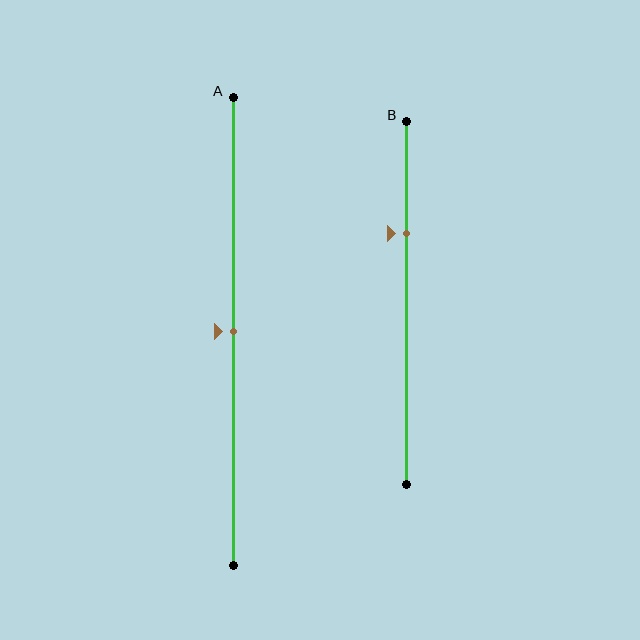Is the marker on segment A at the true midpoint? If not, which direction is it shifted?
Yes, the marker on segment A is at the true midpoint.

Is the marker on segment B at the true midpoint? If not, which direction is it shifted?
No, the marker on segment B is shifted upward by about 19% of the segment length.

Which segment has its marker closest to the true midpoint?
Segment A has its marker closest to the true midpoint.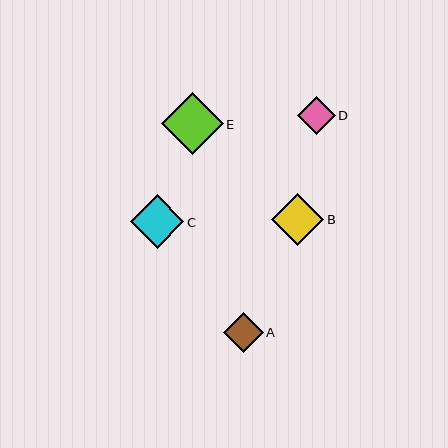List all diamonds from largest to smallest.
From largest to smallest: E, C, B, A, D.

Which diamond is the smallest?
Diamond D is the smallest with a size of approximately 38 pixels.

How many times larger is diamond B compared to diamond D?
Diamond B is approximately 1.4 times the size of diamond D.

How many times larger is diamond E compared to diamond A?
Diamond E is approximately 1.6 times the size of diamond A.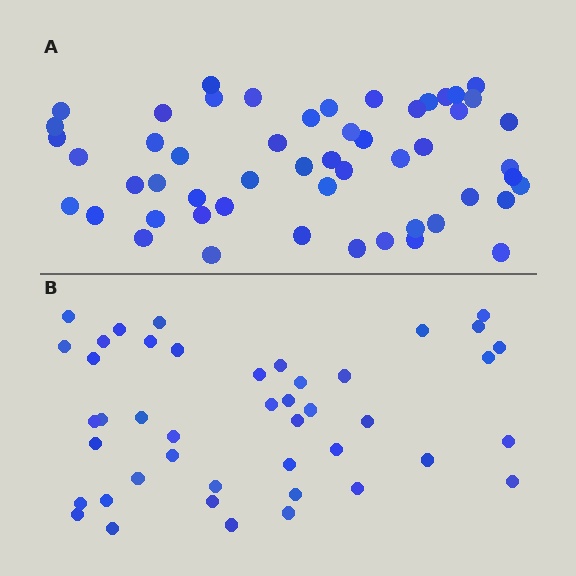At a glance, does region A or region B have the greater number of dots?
Region A (the top region) has more dots.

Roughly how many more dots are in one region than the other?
Region A has roughly 8 or so more dots than region B.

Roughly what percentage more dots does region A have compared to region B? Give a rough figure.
About 20% more.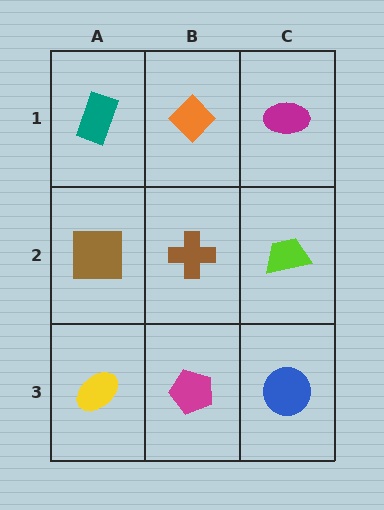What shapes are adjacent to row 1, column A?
A brown square (row 2, column A), an orange diamond (row 1, column B).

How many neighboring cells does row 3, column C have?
2.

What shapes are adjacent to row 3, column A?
A brown square (row 2, column A), a magenta pentagon (row 3, column B).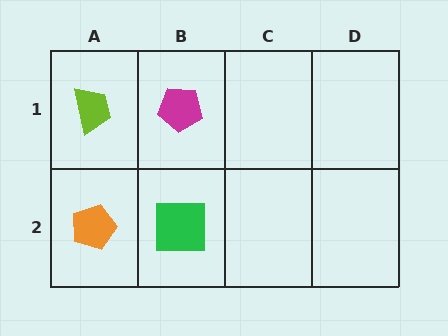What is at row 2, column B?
A green square.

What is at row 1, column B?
A magenta pentagon.